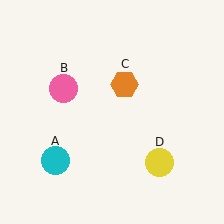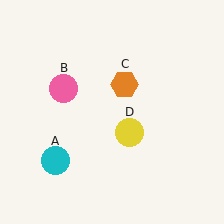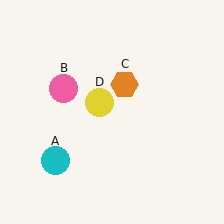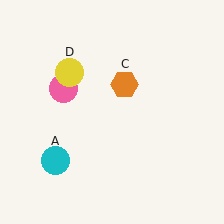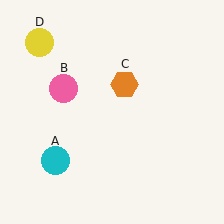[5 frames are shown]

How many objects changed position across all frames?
1 object changed position: yellow circle (object D).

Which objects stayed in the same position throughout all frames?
Cyan circle (object A) and pink circle (object B) and orange hexagon (object C) remained stationary.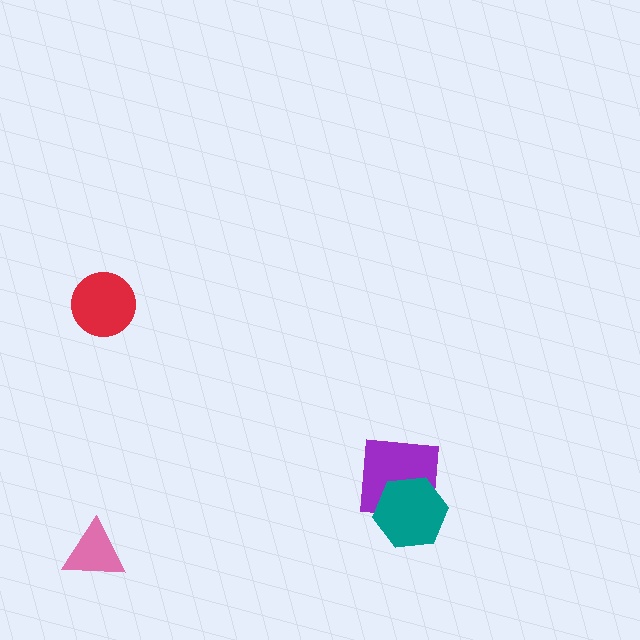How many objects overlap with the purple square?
1 object overlaps with the purple square.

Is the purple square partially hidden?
Yes, it is partially covered by another shape.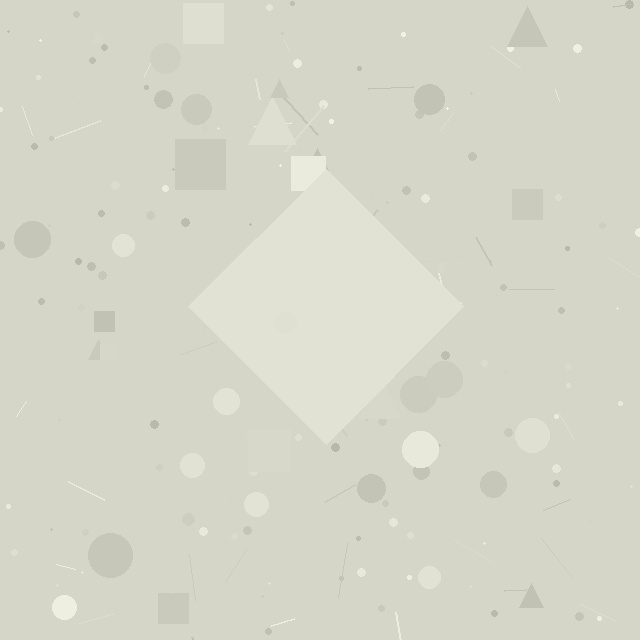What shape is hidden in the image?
A diamond is hidden in the image.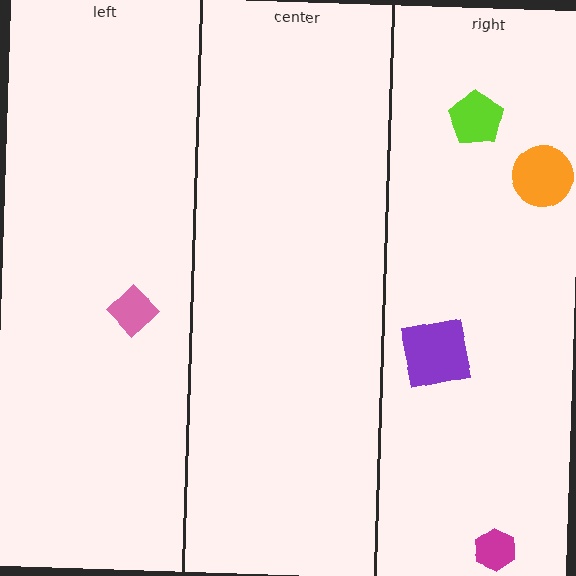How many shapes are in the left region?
1.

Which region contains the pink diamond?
The left region.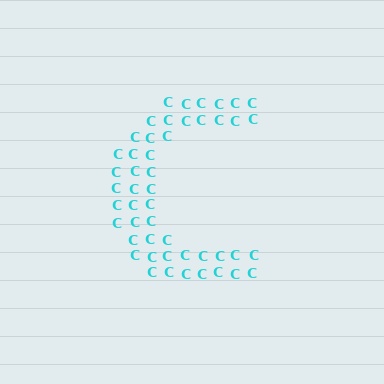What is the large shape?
The large shape is the letter C.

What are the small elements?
The small elements are letter C's.